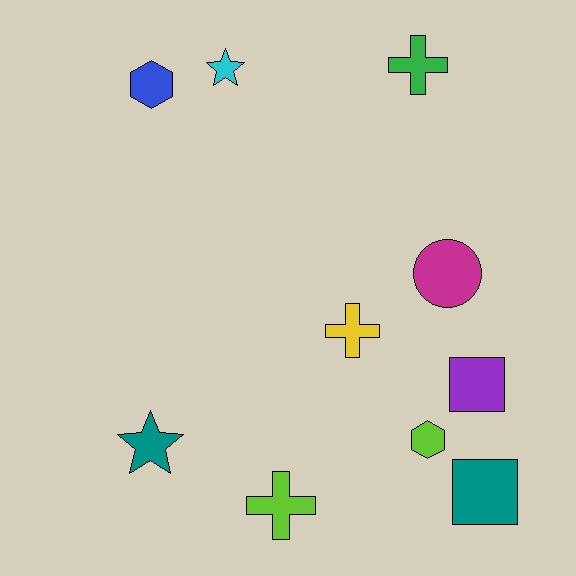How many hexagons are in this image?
There are 2 hexagons.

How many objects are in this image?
There are 10 objects.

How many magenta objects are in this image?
There is 1 magenta object.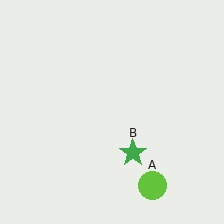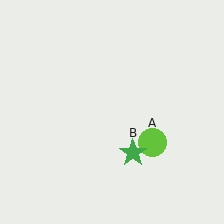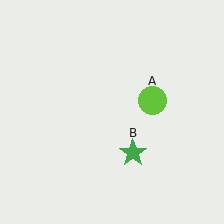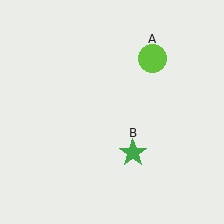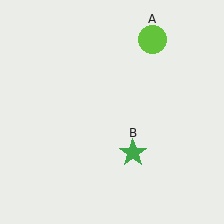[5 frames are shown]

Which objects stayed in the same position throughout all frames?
Green star (object B) remained stationary.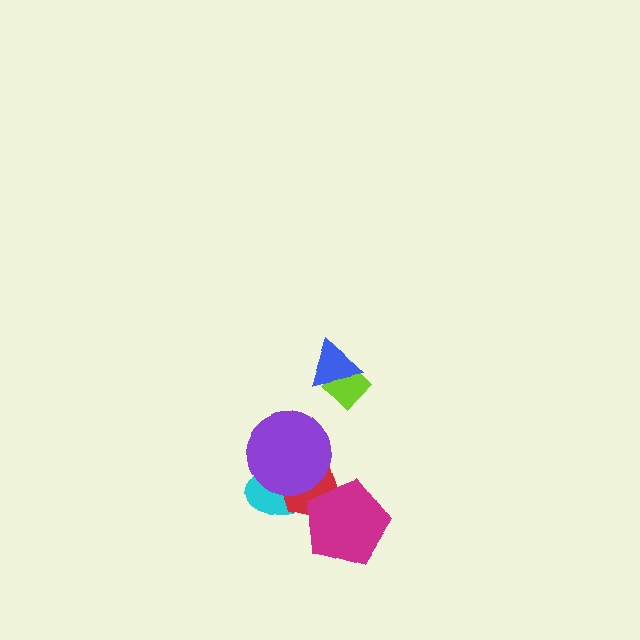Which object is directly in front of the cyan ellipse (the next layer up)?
The red hexagon is directly in front of the cyan ellipse.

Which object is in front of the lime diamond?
The blue triangle is in front of the lime diamond.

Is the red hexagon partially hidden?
Yes, it is partially covered by another shape.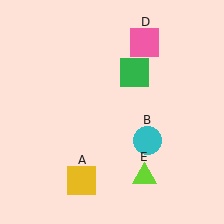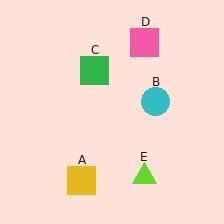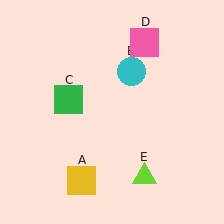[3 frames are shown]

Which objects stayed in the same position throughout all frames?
Yellow square (object A) and pink square (object D) and lime triangle (object E) remained stationary.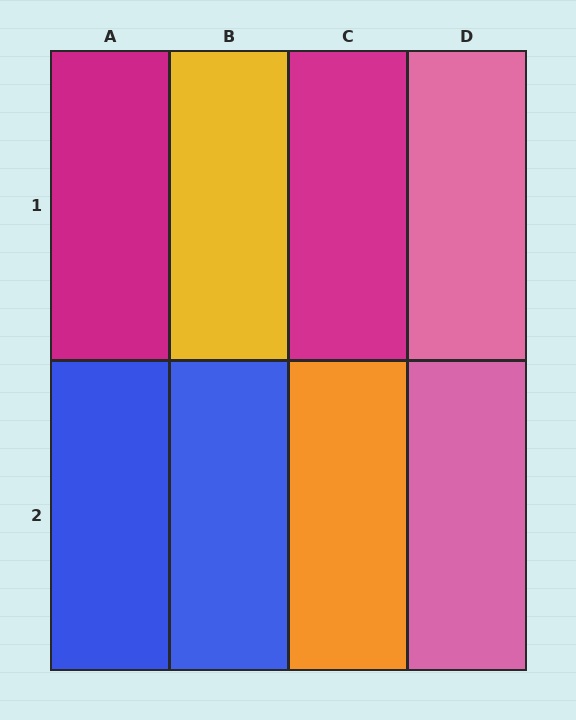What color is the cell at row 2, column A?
Blue.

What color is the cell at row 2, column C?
Orange.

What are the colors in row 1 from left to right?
Magenta, yellow, magenta, pink.